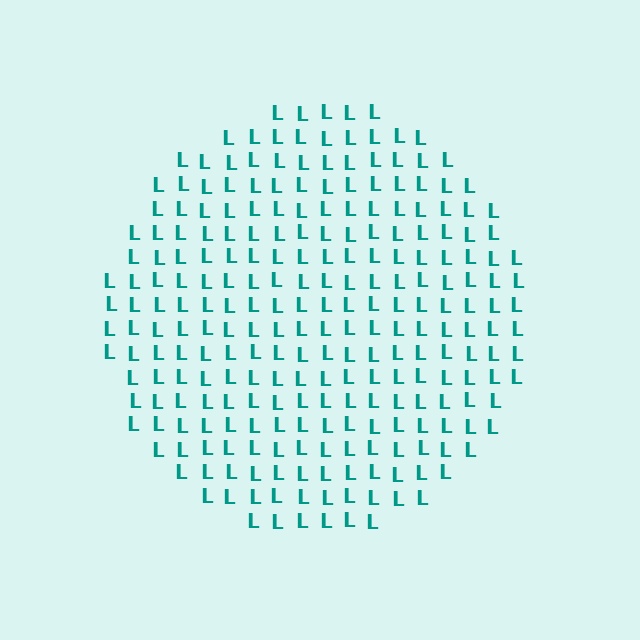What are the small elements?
The small elements are letter L's.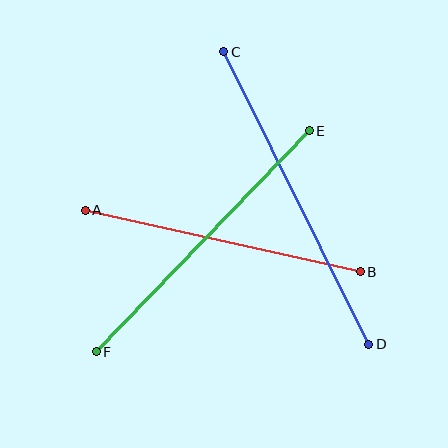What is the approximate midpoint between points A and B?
The midpoint is at approximately (223, 241) pixels.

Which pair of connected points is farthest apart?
Points C and D are farthest apart.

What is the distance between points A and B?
The distance is approximately 282 pixels.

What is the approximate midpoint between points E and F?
The midpoint is at approximately (203, 241) pixels.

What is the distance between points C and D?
The distance is approximately 326 pixels.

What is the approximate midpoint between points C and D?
The midpoint is at approximately (296, 198) pixels.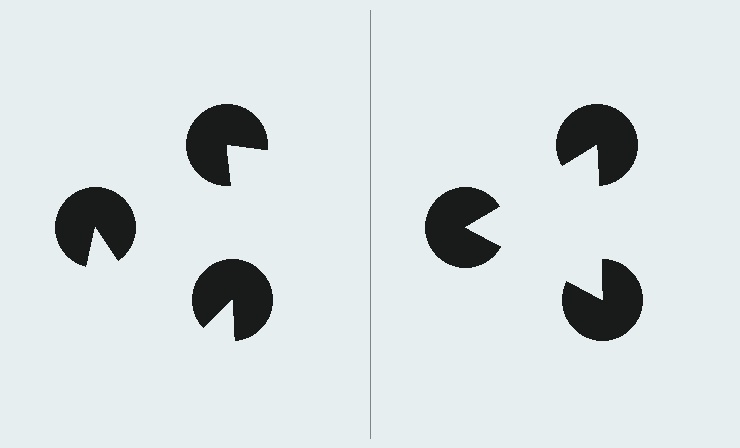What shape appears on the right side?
An illusory triangle.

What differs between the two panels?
The pac-man discs are positioned identically on both sides; only the wedge orientations differ. On the right they align to a triangle; on the left they are misaligned.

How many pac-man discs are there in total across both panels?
6 — 3 on each side.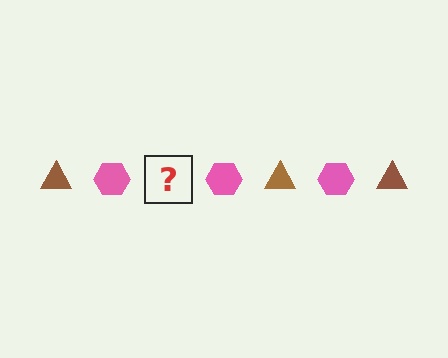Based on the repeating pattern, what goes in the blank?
The blank should be a brown triangle.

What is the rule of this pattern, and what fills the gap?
The rule is that the pattern alternates between brown triangle and pink hexagon. The gap should be filled with a brown triangle.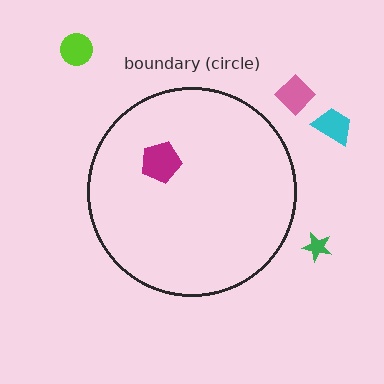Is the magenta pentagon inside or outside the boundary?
Inside.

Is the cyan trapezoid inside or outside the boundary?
Outside.